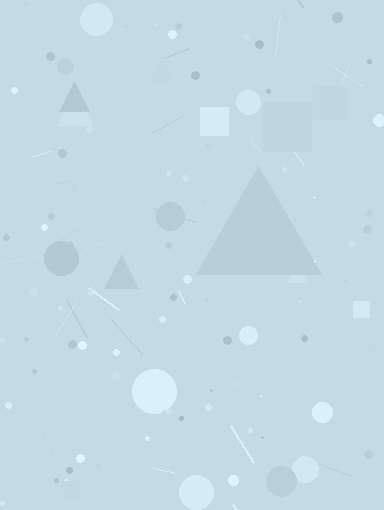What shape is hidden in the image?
A triangle is hidden in the image.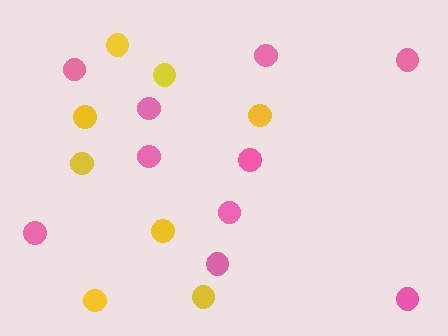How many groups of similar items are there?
There are 2 groups: one group of pink circles (10) and one group of yellow circles (8).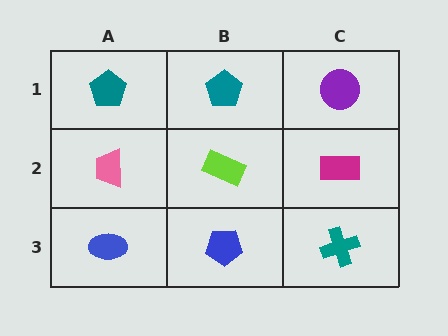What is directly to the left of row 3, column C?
A blue pentagon.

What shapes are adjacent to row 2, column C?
A purple circle (row 1, column C), a teal cross (row 3, column C), a lime rectangle (row 2, column B).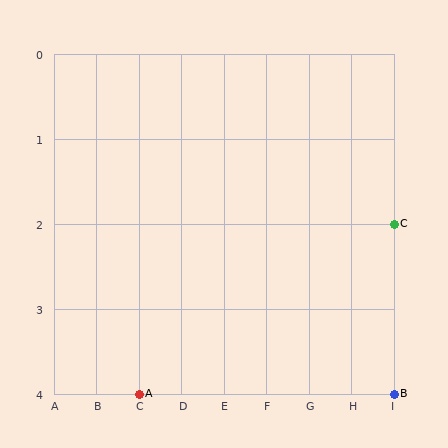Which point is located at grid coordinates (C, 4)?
Point A is at (C, 4).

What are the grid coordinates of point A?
Point A is at grid coordinates (C, 4).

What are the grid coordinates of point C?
Point C is at grid coordinates (I, 2).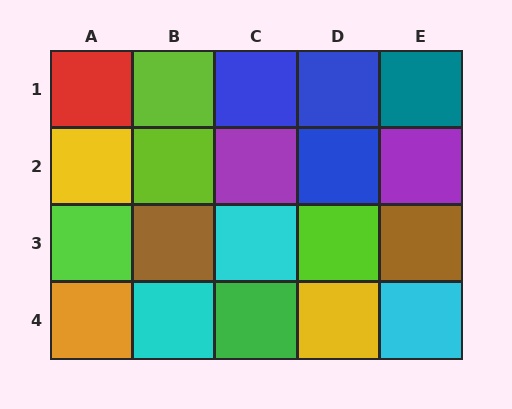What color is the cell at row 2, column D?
Blue.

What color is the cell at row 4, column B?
Cyan.